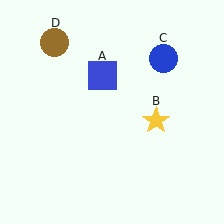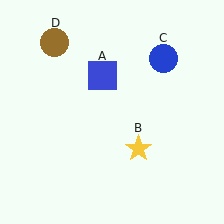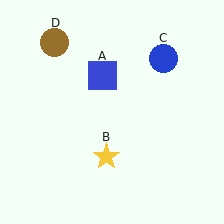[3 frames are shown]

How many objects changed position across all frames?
1 object changed position: yellow star (object B).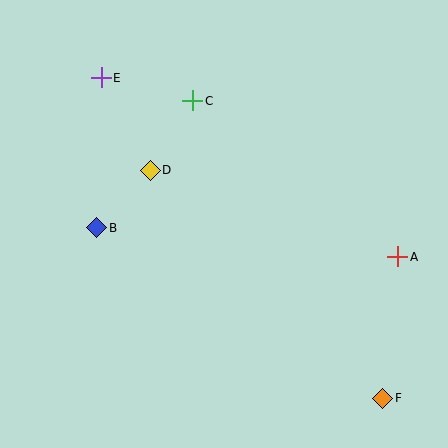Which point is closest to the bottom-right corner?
Point F is closest to the bottom-right corner.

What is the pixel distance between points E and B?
The distance between E and B is 150 pixels.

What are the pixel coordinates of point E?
Point E is at (101, 78).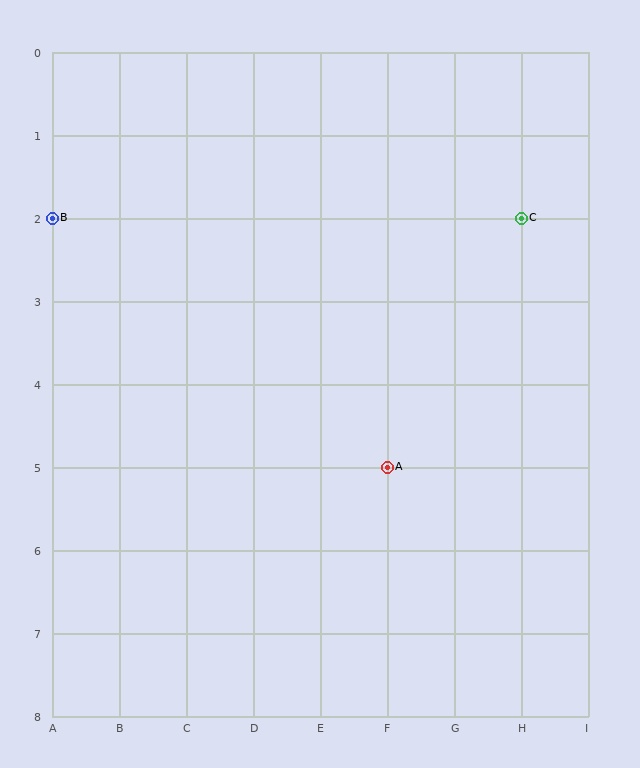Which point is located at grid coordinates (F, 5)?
Point A is at (F, 5).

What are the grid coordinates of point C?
Point C is at grid coordinates (H, 2).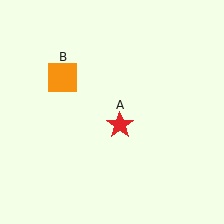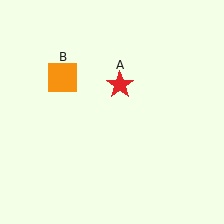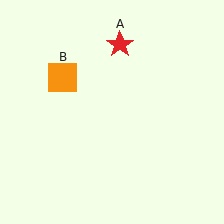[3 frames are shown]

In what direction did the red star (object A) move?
The red star (object A) moved up.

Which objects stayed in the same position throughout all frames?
Orange square (object B) remained stationary.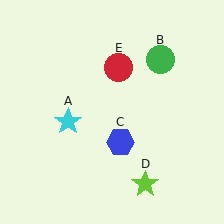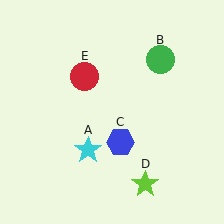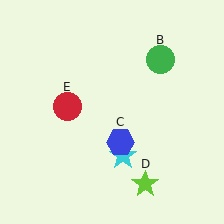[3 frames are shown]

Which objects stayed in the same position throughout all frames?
Green circle (object B) and blue hexagon (object C) and lime star (object D) remained stationary.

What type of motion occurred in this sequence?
The cyan star (object A), red circle (object E) rotated counterclockwise around the center of the scene.